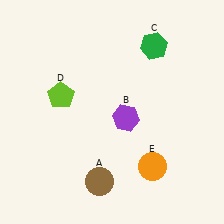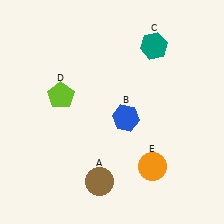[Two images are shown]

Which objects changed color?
B changed from purple to blue. C changed from green to teal.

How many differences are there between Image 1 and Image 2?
There are 2 differences between the two images.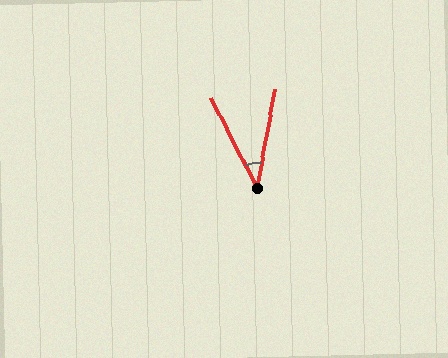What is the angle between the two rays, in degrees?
Approximately 37 degrees.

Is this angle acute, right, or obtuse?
It is acute.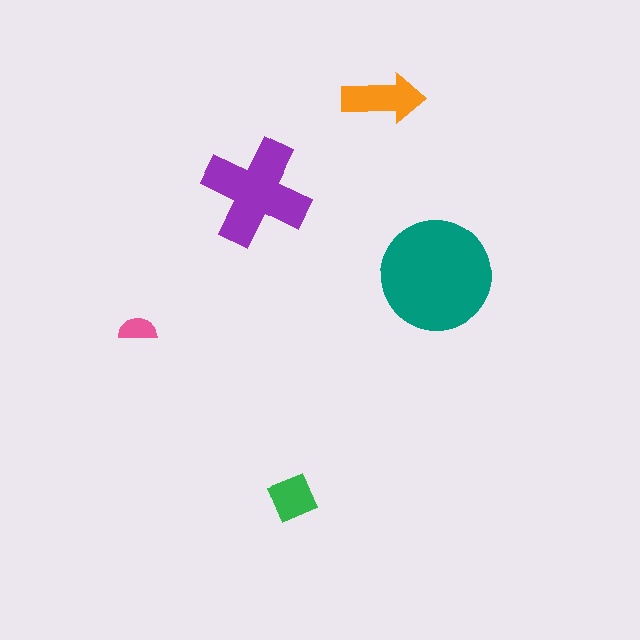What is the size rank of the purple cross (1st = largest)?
2nd.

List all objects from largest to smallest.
The teal circle, the purple cross, the orange arrow, the green diamond, the pink semicircle.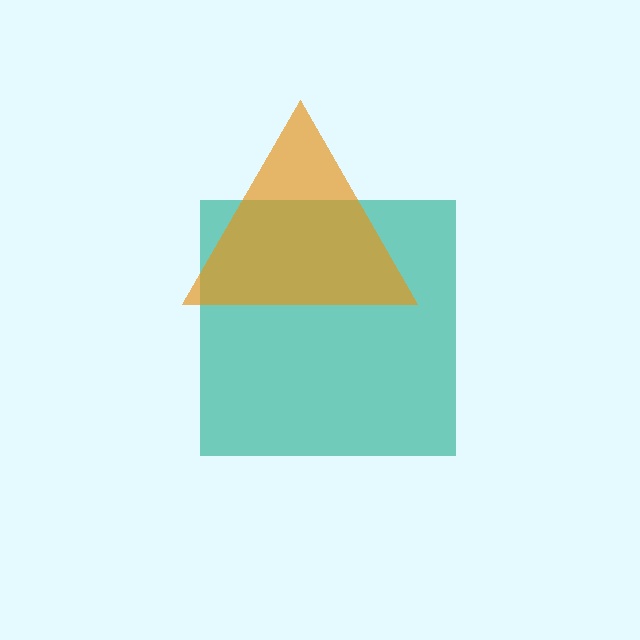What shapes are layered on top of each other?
The layered shapes are: a teal square, an orange triangle.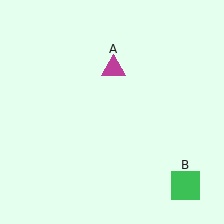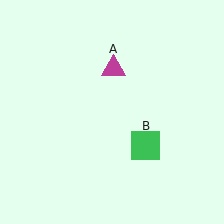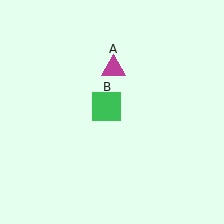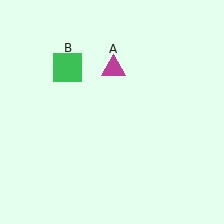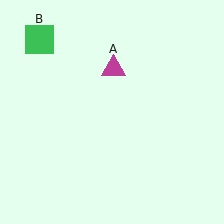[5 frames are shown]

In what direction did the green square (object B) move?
The green square (object B) moved up and to the left.